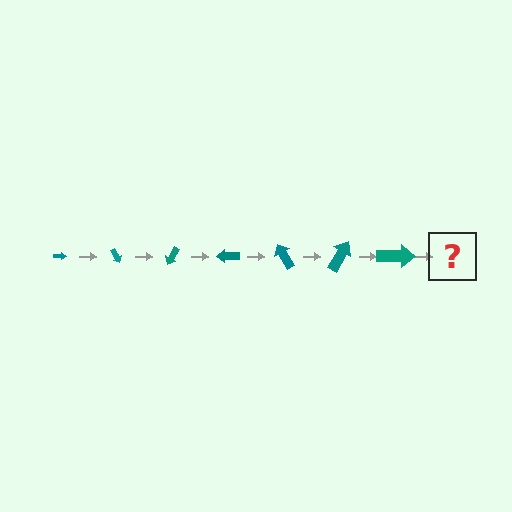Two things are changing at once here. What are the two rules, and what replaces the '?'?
The two rules are that the arrow grows larger each step and it rotates 60 degrees each step. The '?' should be an arrow, larger than the previous one and rotated 420 degrees from the start.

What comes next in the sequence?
The next element should be an arrow, larger than the previous one and rotated 420 degrees from the start.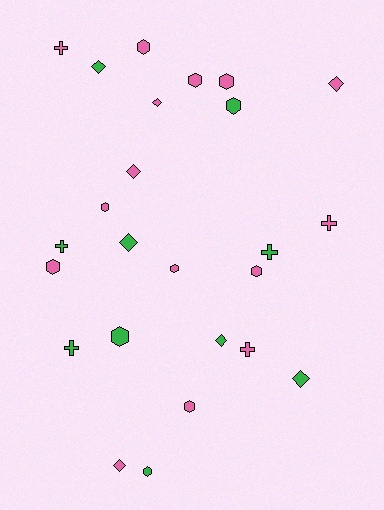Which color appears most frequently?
Pink, with 15 objects.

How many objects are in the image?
There are 25 objects.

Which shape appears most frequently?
Hexagon, with 11 objects.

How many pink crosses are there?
There are 3 pink crosses.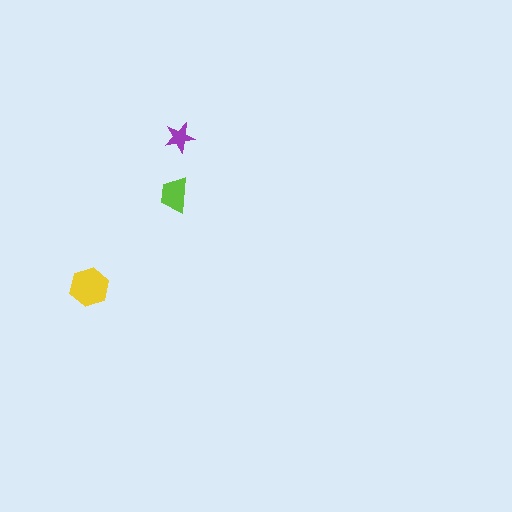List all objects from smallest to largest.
The purple star, the lime trapezoid, the yellow hexagon.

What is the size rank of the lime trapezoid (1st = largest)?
2nd.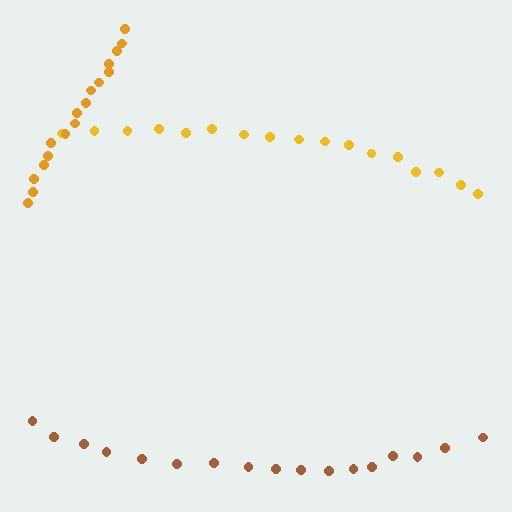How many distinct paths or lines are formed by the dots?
There are 3 distinct paths.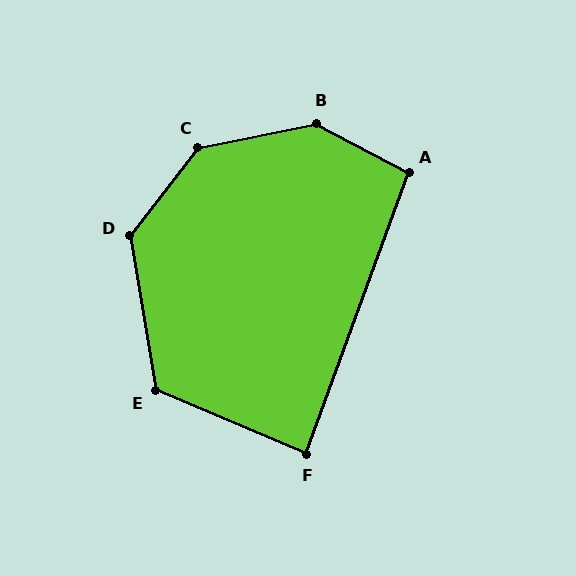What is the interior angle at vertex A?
Approximately 98 degrees (obtuse).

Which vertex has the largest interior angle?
B, at approximately 140 degrees.